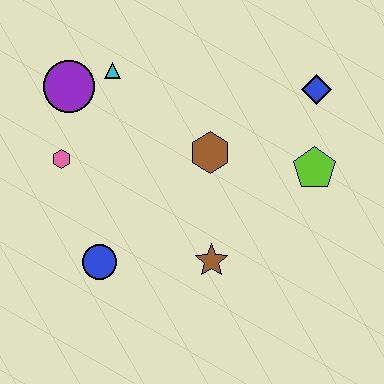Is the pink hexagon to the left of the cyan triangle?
Yes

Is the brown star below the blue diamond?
Yes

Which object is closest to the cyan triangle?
The purple circle is closest to the cyan triangle.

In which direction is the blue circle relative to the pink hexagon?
The blue circle is below the pink hexagon.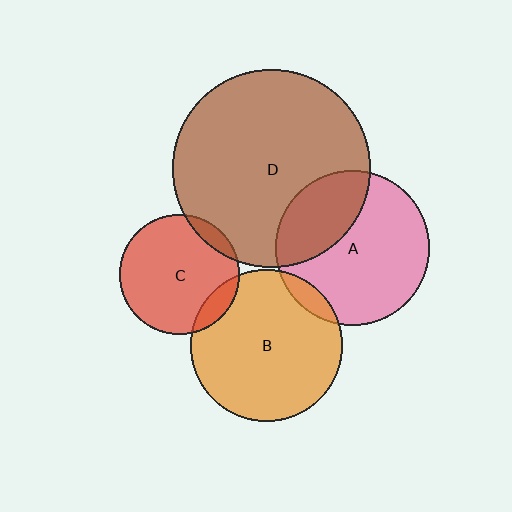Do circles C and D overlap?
Yes.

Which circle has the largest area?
Circle D (brown).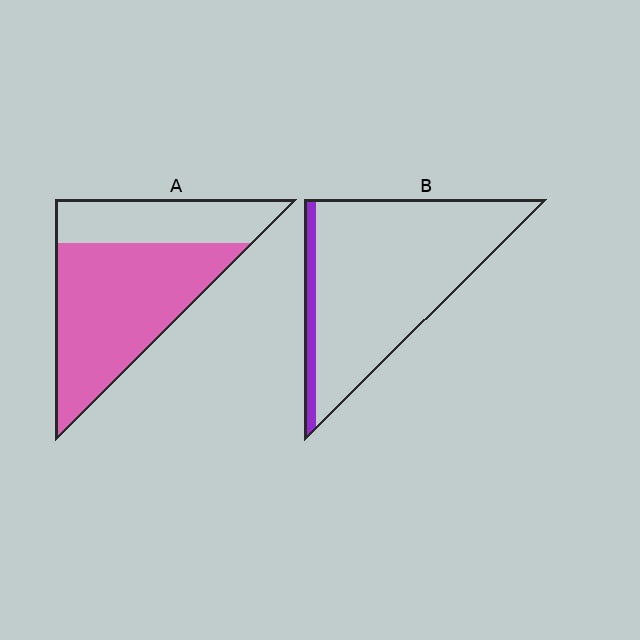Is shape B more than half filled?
No.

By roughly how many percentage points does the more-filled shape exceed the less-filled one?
By roughly 55 percentage points (A over B).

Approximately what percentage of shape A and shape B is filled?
A is approximately 65% and B is approximately 10%.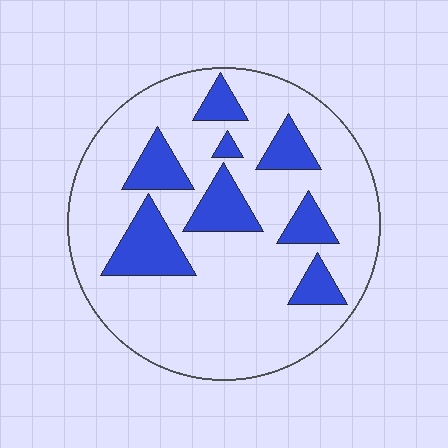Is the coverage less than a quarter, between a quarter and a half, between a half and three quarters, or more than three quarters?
Less than a quarter.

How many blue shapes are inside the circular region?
8.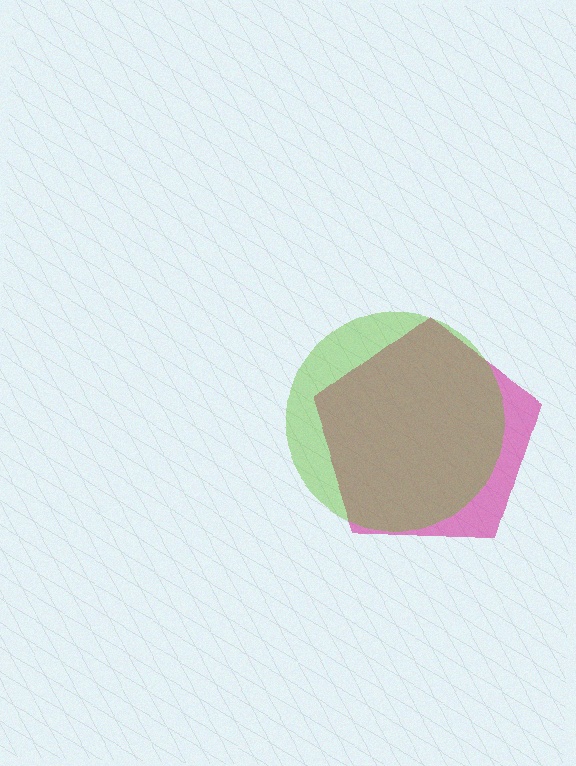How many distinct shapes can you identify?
There are 2 distinct shapes: a magenta pentagon, a lime circle.